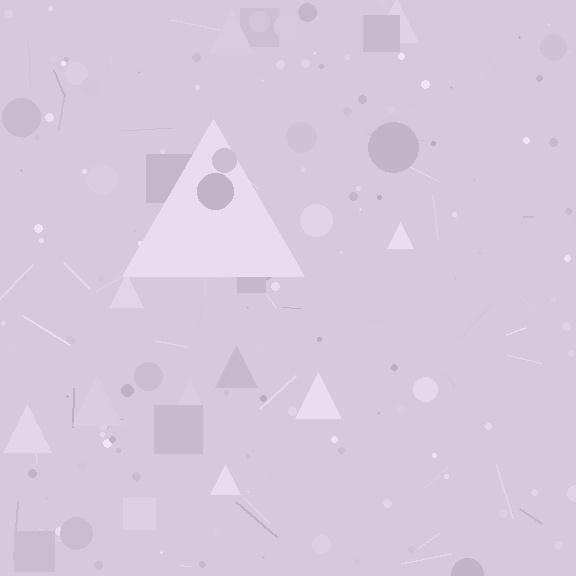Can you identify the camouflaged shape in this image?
The camouflaged shape is a triangle.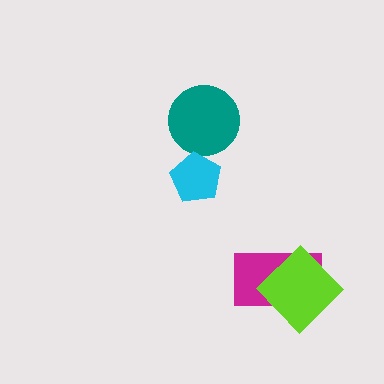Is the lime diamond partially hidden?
No, no other shape covers it.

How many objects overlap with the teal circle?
0 objects overlap with the teal circle.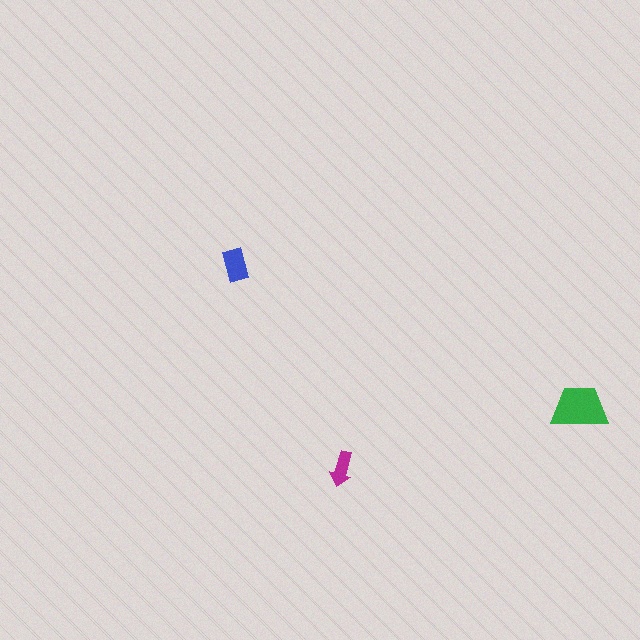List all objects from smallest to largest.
The magenta arrow, the blue rectangle, the green trapezoid.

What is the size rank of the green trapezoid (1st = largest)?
1st.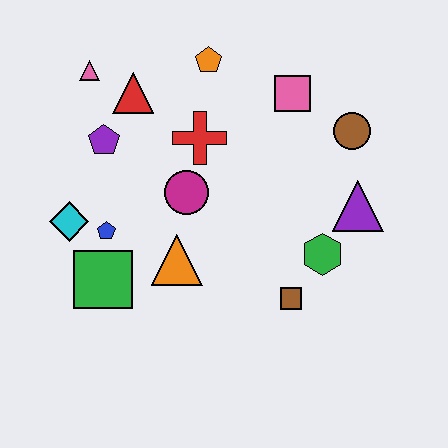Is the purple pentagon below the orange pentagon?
Yes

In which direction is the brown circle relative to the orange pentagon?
The brown circle is to the right of the orange pentagon.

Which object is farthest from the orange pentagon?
The brown square is farthest from the orange pentagon.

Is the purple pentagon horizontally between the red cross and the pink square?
No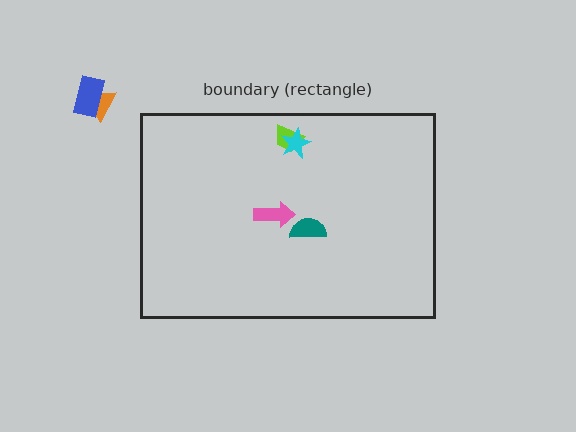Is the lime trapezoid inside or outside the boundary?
Inside.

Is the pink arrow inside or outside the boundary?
Inside.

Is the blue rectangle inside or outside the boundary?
Outside.